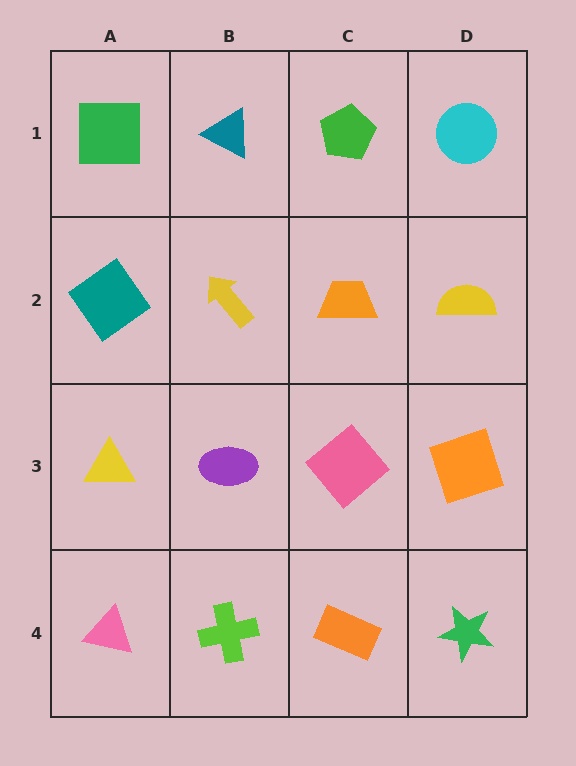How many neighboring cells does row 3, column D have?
3.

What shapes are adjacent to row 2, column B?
A teal triangle (row 1, column B), a purple ellipse (row 3, column B), a teal diamond (row 2, column A), an orange trapezoid (row 2, column C).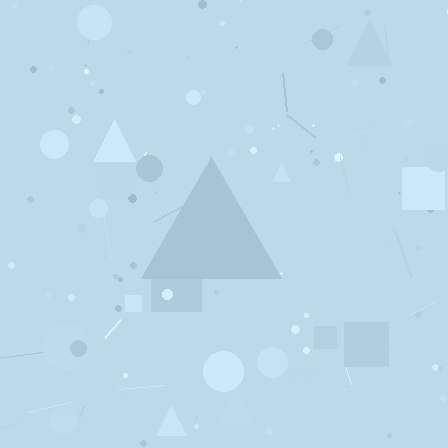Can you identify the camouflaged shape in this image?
The camouflaged shape is a triangle.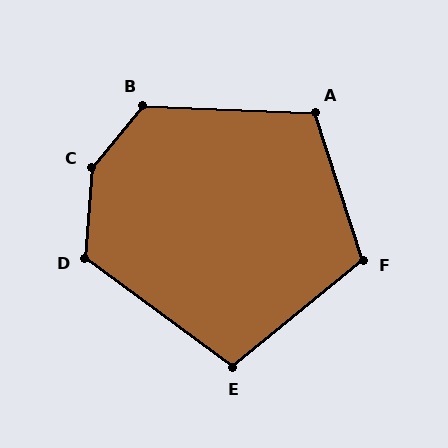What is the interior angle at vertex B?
Approximately 127 degrees (obtuse).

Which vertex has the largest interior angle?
C, at approximately 145 degrees.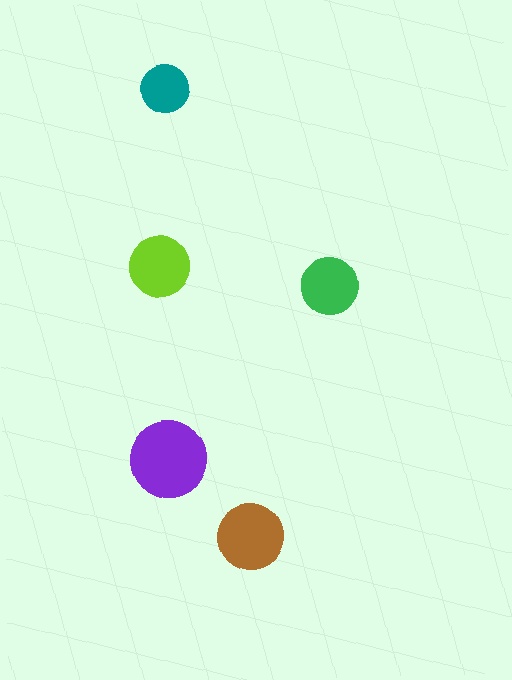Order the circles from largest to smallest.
the purple one, the brown one, the lime one, the green one, the teal one.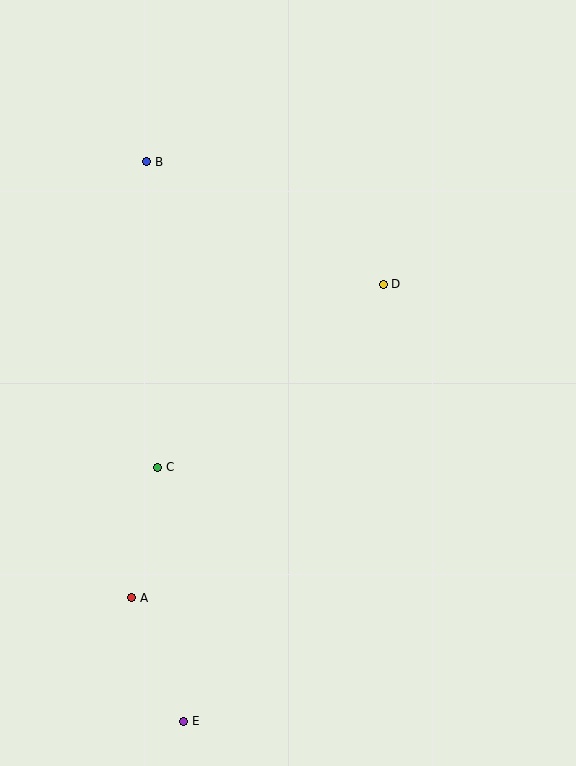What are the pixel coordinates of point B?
Point B is at (147, 162).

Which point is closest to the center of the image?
Point D at (383, 284) is closest to the center.